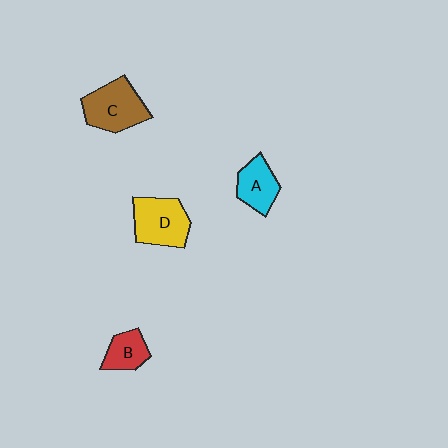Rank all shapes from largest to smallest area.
From largest to smallest: C (brown), D (yellow), A (cyan), B (red).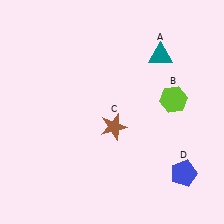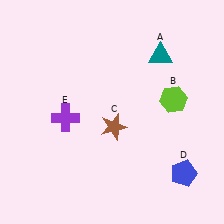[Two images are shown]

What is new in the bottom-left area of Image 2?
A purple cross (E) was added in the bottom-left area of Image 2.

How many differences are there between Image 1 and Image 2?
There is 1 difference between the two images.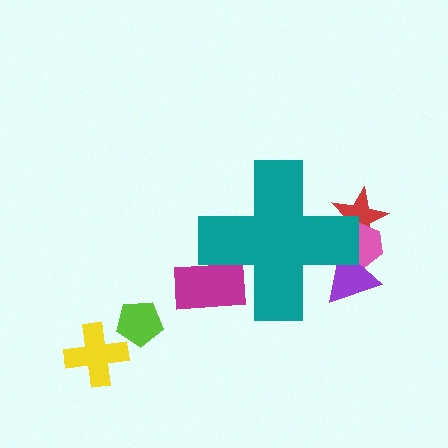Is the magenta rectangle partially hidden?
Yes, the magenta rectangle is partially hidden behind the teal cross.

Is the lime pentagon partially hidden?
No, the lime pentagon is fully visible.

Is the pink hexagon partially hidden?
Yes, the pink hexagon is partially hidden behind the teal cross.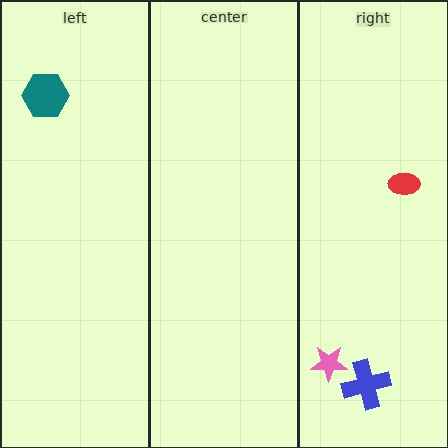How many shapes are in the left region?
1.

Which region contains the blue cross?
The right region.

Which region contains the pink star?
The right region.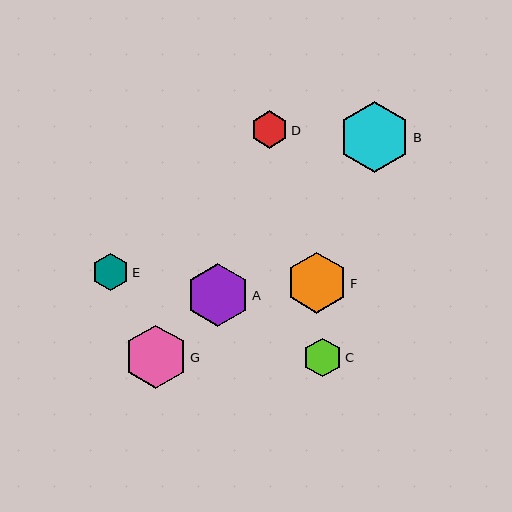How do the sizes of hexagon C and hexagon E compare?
Hexagon C and hexagon E are approximately the same size.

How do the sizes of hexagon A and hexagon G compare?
Hexagon A and hexagon G are approximately the same size.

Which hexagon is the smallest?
Hexagon E is the smallest with a size of approximately 37 pixels.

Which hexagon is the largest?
Hexagon B is the largest with a size of approximately 71 pixels.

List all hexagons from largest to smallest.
From largest to smallest: B, A, G, F, C, D, E.